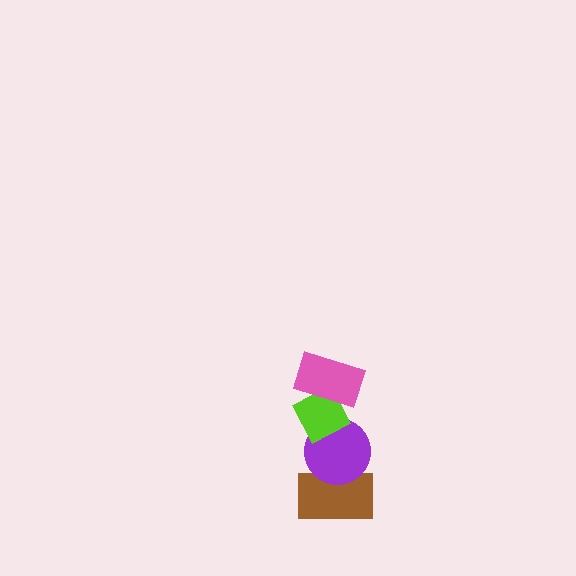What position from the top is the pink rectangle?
The pink rectangle is 1st from the top.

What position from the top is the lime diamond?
The lime diamond is 2nd from the top.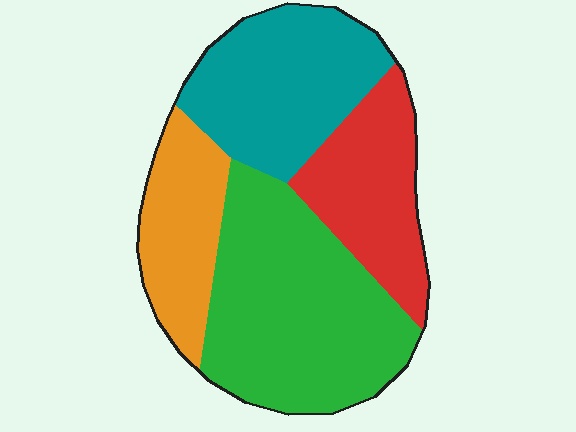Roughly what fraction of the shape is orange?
Orange takes up about one sixth (1/6) of the shape.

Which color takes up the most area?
Green, at roughly 40%.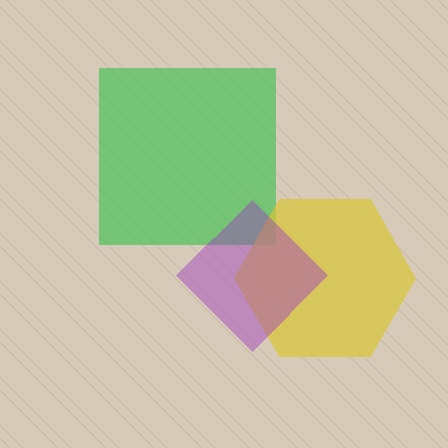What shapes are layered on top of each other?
The layered shapes are: a green square, a yellow hexagon, a purple diamond.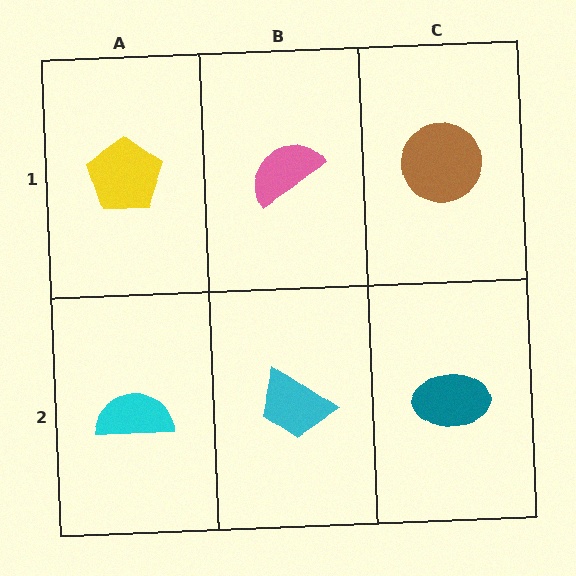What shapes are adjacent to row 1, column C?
A teal ellipse (row 2, column C), a pink semicircle (row 1, column B).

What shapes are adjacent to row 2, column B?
A pink semicircle (row 1, column B), a cyan semicircle (row 2, column A), a teal ellipse (row 2, column C).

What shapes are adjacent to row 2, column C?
A brown circle (row 1, column C), a cyan trapezoid (row 2, column B).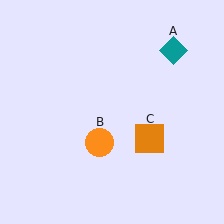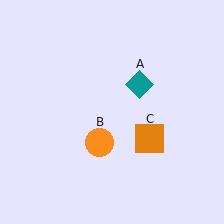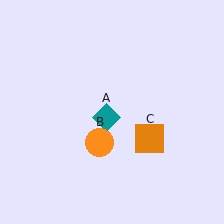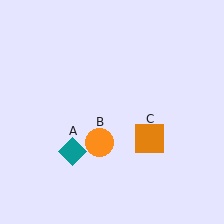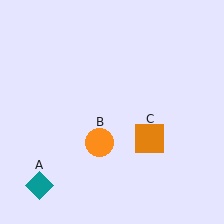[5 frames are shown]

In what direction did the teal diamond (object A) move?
The teal diamond (object A) moved down and to the left.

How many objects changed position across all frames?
1 object changed position: teal diamond (object A).